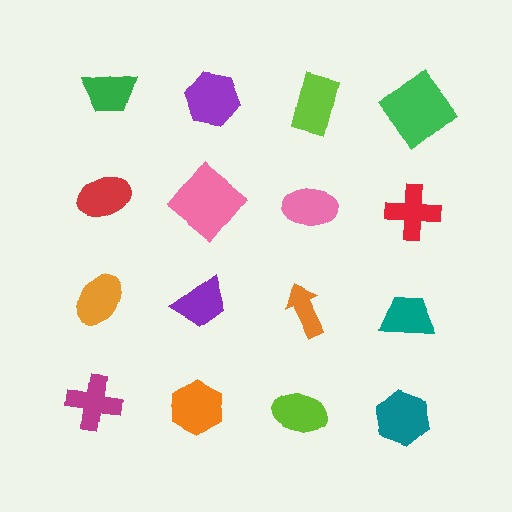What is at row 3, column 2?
A purple trapezoid.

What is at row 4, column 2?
An orange hexagon.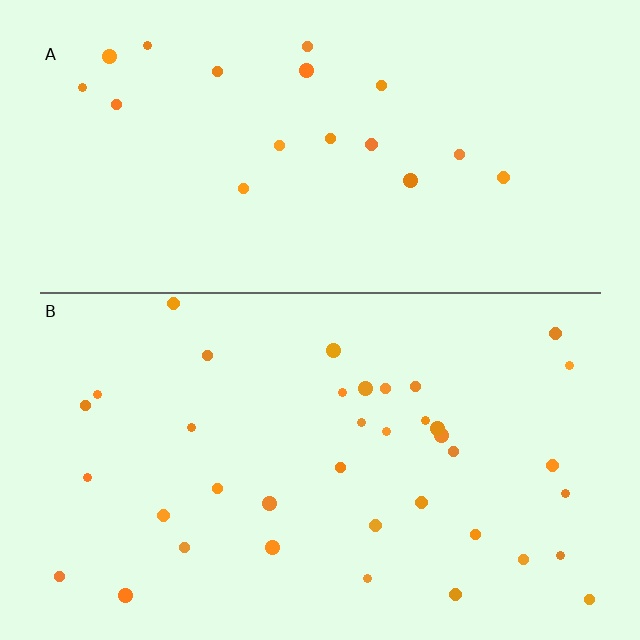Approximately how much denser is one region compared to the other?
Approximately 2.0× — region B over region A.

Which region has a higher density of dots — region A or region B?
B (the bottom).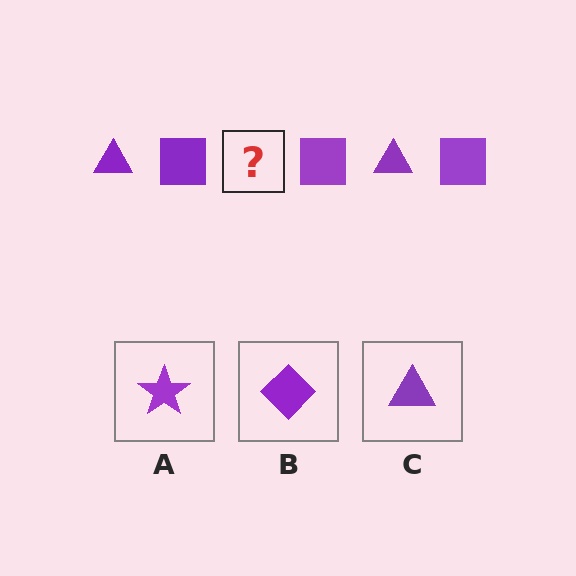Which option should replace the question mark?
Option C.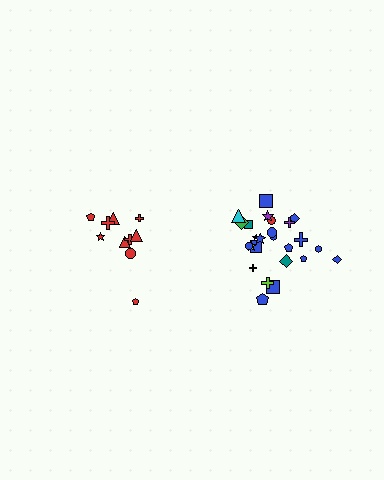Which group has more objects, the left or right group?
The right group.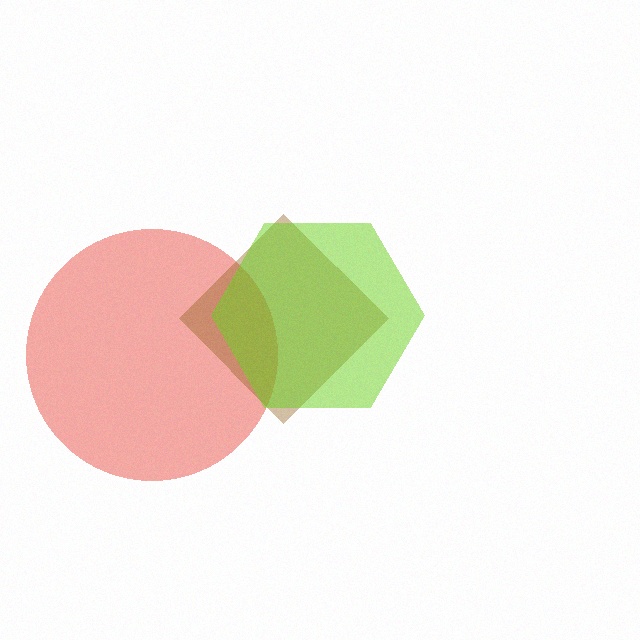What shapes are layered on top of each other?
The layered shapes are: a red circle, a brown diamond, a lime hexagon.